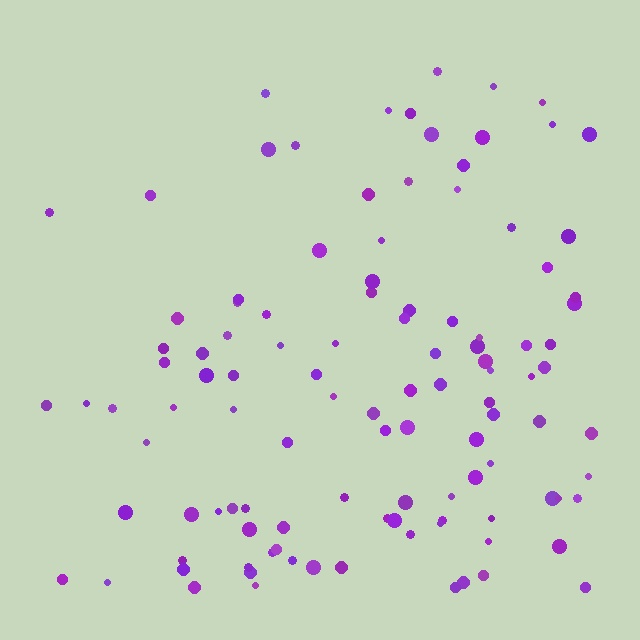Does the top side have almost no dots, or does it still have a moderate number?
Still a moderate number, just noticeably fewer than the bottom.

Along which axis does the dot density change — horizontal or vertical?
Vertical.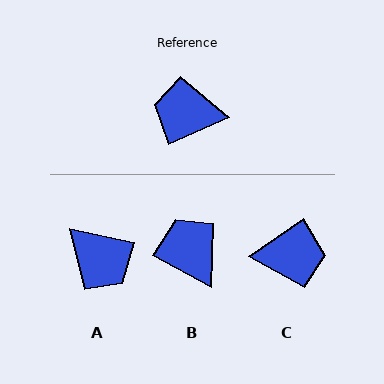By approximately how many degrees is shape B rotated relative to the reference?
Approximately 53 degrees clockwise.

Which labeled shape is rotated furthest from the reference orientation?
C, about 169 degrees away.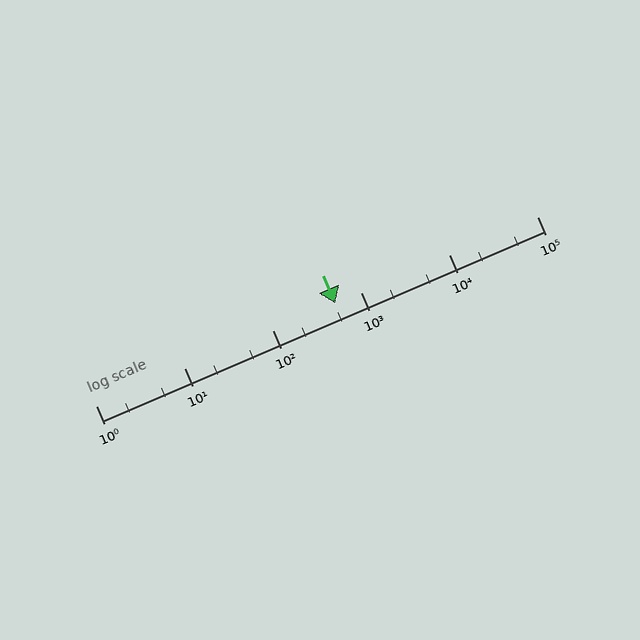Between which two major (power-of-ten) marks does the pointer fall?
The pointer is between 100 and 1000.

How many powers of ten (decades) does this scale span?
The scale spans 5 decades, from 1 to 100000.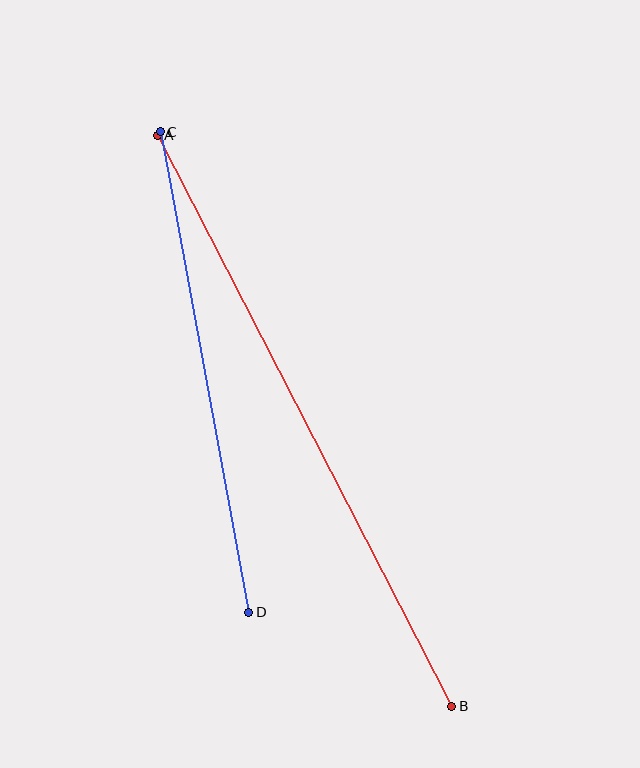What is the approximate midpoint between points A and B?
The midpoint is at approximately (304, 421) pixels.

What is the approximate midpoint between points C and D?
The midpoint is at approximately (204, 372) pixels.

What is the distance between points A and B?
The distance is approximately 643 pixels.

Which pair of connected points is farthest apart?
Points A and B are farthest apart.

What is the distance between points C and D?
The distance is approximately 489 pixels.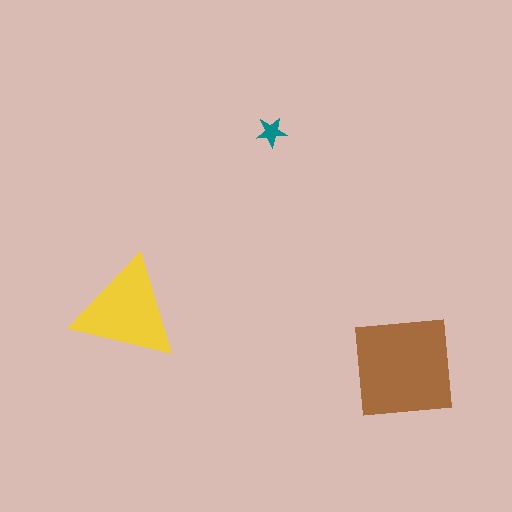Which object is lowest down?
The brown square is bottommost.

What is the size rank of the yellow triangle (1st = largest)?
2nd.